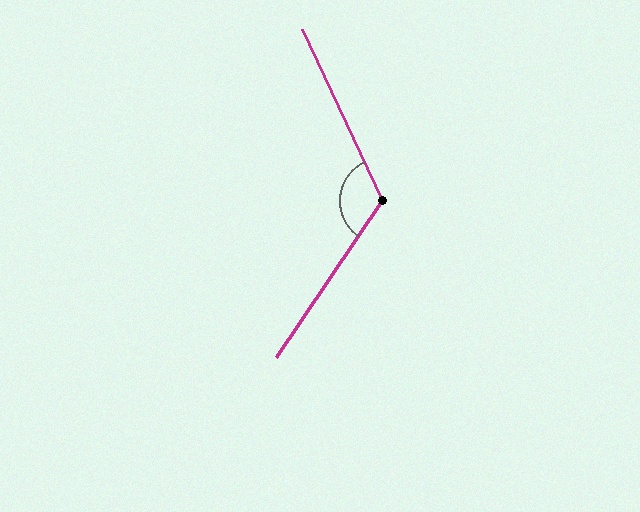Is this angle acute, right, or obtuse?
It is obtuse.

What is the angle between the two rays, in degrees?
Approximately 121 degrees.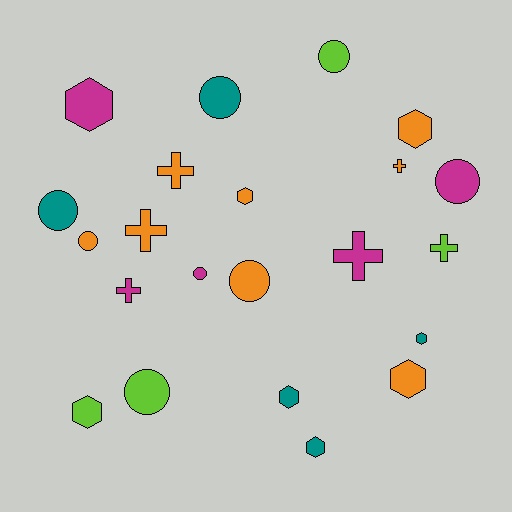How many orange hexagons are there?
There are 3 orange hexagons.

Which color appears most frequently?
Orange, with 8 objects.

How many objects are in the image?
There are 22 objects.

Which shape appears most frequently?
Hexagon, with 8 objects.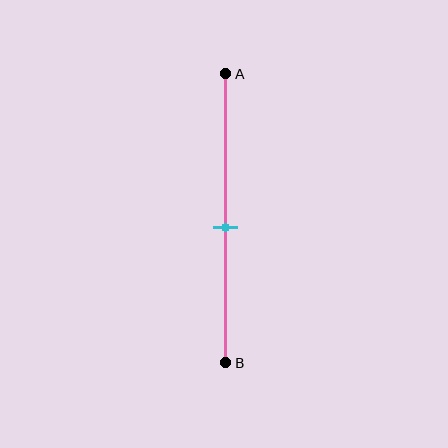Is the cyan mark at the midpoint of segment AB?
No, the mark is at about 55% from A, not at the 50% midpoint.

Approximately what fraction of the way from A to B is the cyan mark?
The cyan mark is approximately 55% of the way from A to B.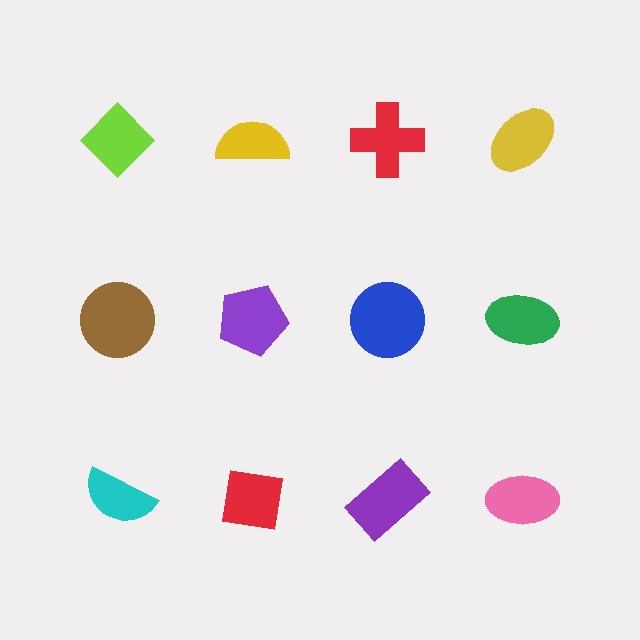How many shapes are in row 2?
4 shapes.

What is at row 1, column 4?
A yellow ellipse.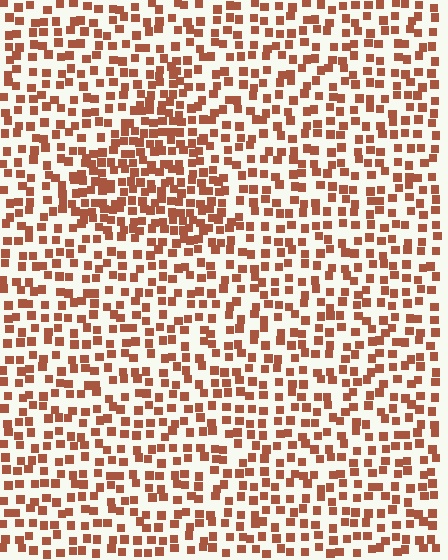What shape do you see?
I see a triangle.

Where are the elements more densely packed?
The elements are more densely packed inside the triangle boundary.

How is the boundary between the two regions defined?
The boundary is defined by a change in element density (approximately 1.7x ratio). All elements are the same color, size, and shape.